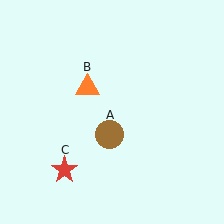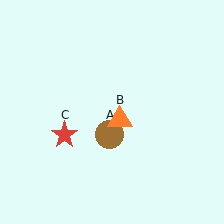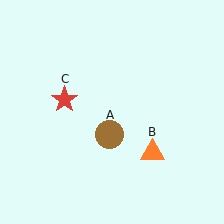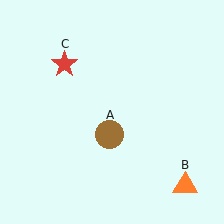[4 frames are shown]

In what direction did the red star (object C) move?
The red star (object C) moved up.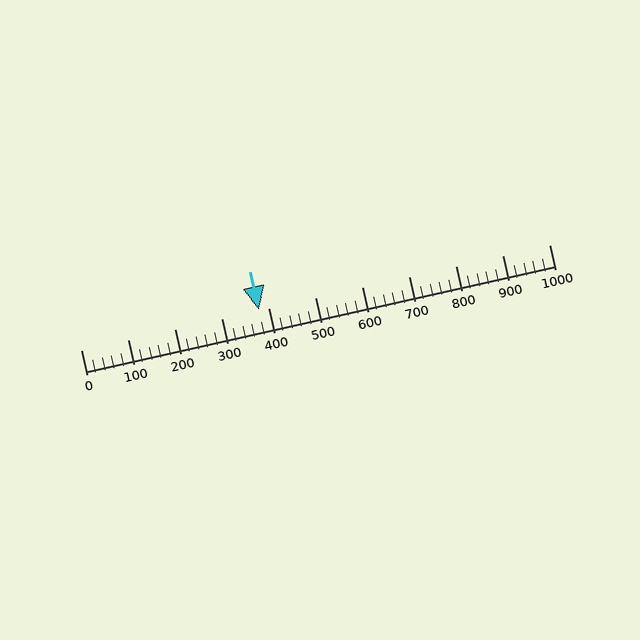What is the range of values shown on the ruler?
The ruler shows values from 0 to 1000.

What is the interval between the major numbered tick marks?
The major tick marks are spaced 100 units apart.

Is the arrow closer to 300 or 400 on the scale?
The arrow is closer to 400.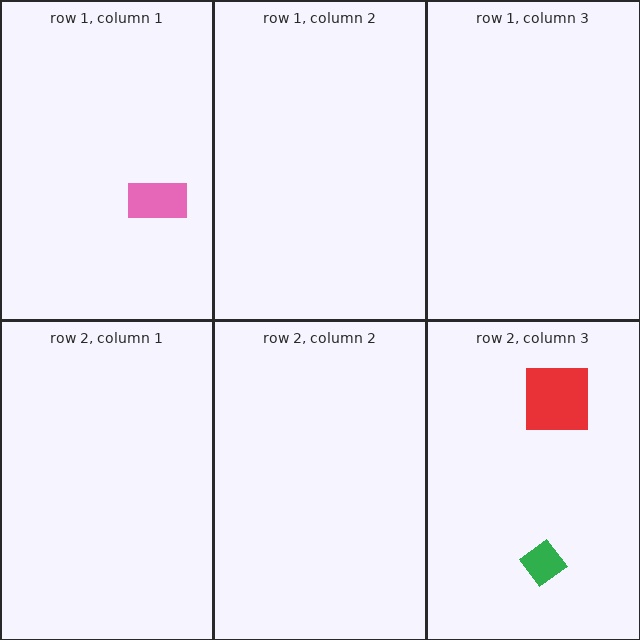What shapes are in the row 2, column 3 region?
The red square, the green diamond.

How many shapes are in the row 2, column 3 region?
2.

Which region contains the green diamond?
The row 2, column 3 region.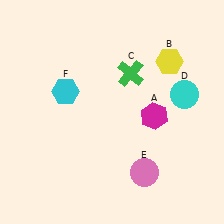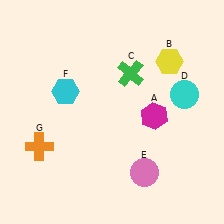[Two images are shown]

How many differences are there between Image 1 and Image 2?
There is 1 difference between the two images.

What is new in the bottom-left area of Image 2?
An orange cross (G) was added in the bottom-left area of Image 2.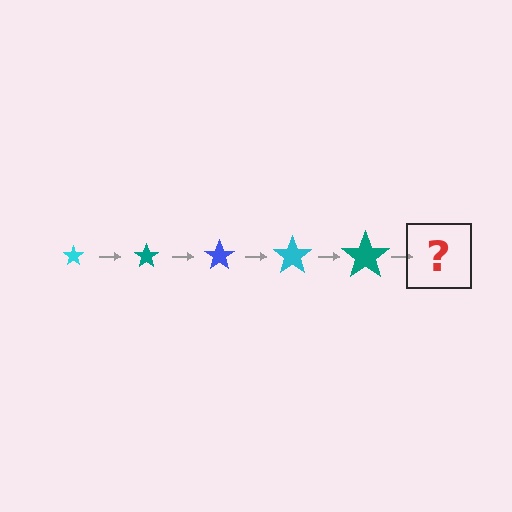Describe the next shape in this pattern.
It should be a blue star, larger than the previous one.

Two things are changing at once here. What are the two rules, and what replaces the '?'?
The two rules are that the star grows larger each step and the color cycles through cyan, teal, and blue. The '?' should be a blue star, larger than the previous one.